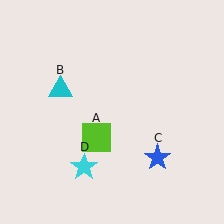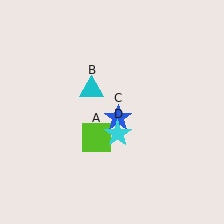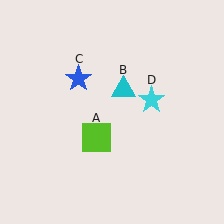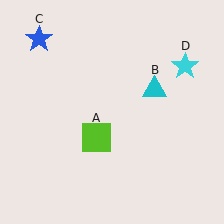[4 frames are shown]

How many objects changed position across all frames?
3 objects changed position: cyan triangle (object B), blue star (object C), cyan star (object D).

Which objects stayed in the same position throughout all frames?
Lime square (object A) remained stationary.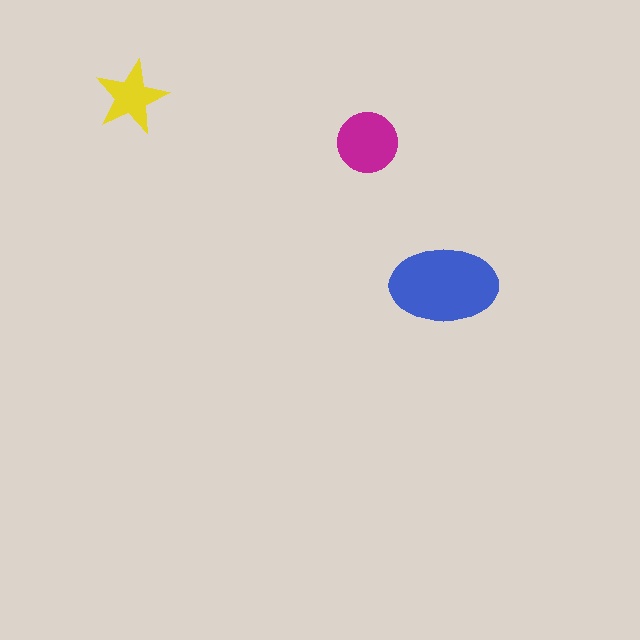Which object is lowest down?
The blue ellipse is bottommost.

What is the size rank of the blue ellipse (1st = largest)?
1st.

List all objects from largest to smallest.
The blue ellipse, the magenta circle, the yellow star.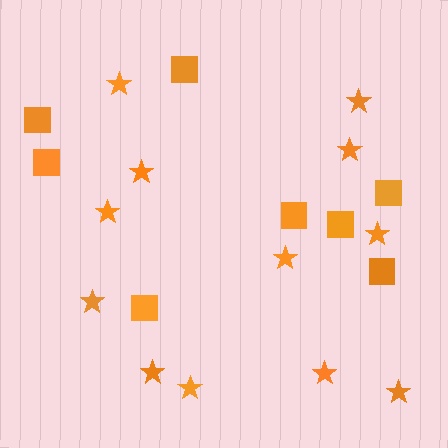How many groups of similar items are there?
There are 2 groups: one group of squares (8) and one group of stars (12).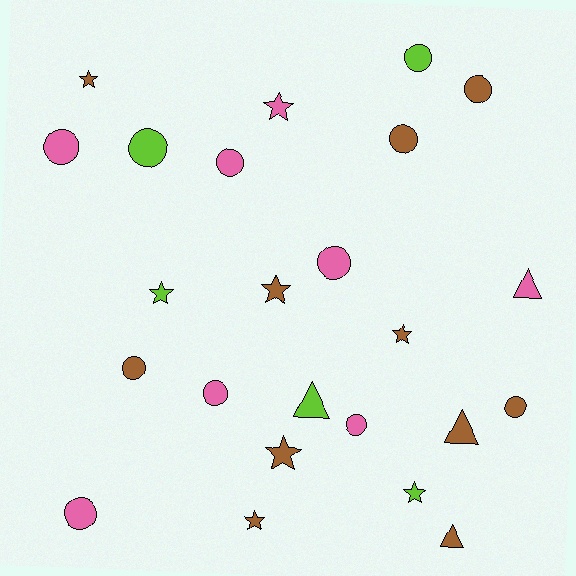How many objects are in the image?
There are 24 objects.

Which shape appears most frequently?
Circle, with 12 objects.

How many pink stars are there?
There is 1 pink star.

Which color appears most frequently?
Brown, with 11 objects.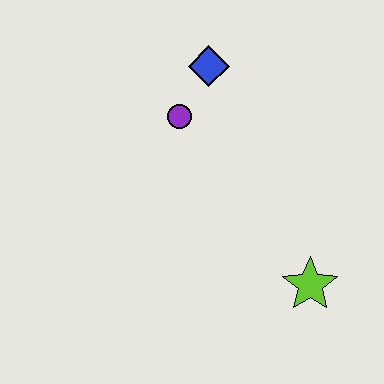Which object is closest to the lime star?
The purple circle is closest to the lime star.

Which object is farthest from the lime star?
The blue diamond is farthest from the lime star.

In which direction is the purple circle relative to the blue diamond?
The purple circle is below the blue diamond.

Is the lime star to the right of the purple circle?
Yes